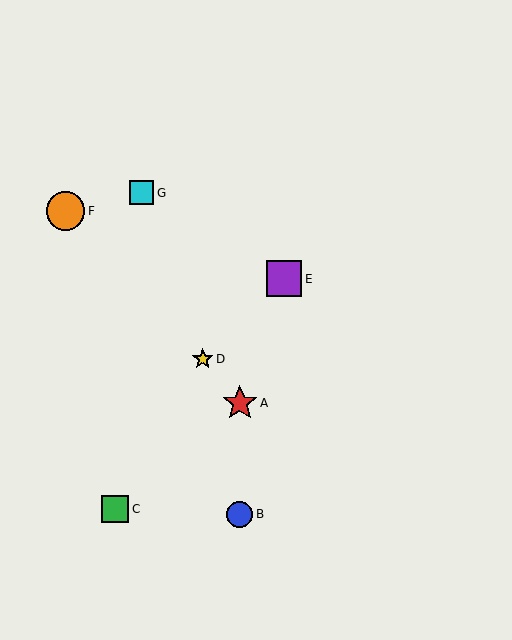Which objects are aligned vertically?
Objects A, B are aligned vertically.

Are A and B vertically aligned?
Yes, both are at x≈240.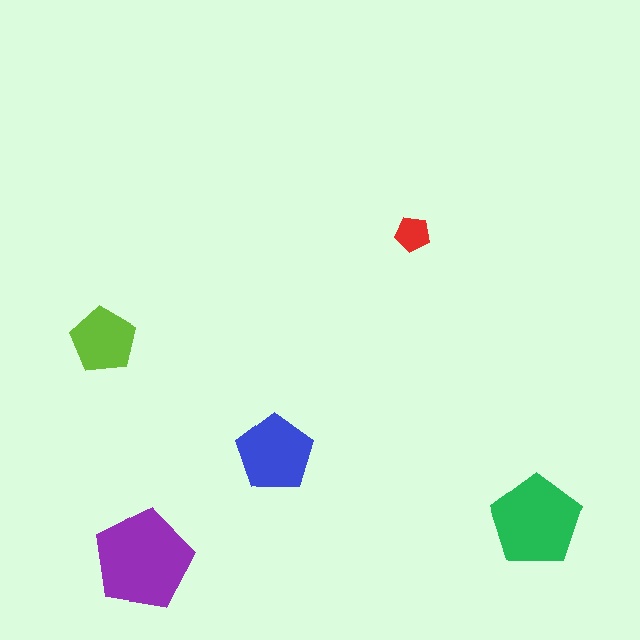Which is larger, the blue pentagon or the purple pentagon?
The purple one.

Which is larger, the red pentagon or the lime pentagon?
The lime one.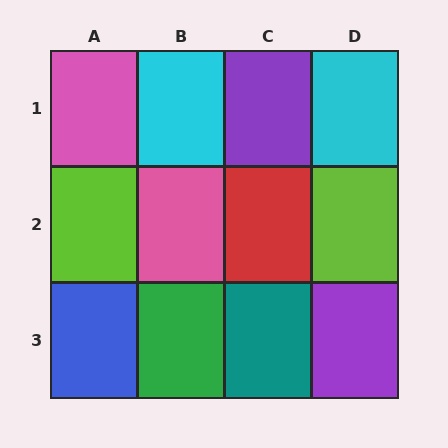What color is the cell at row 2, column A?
Lime.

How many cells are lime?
2 cells are lime.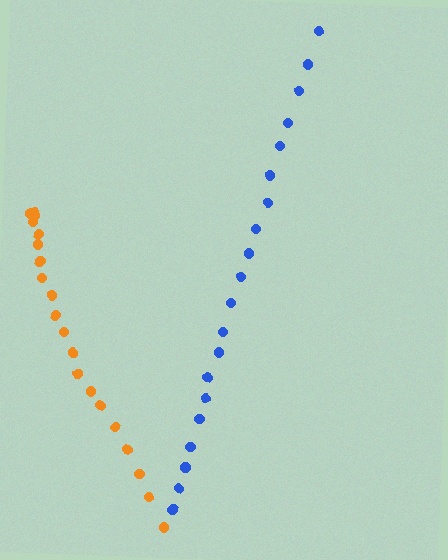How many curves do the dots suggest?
There are 2 distinct paths.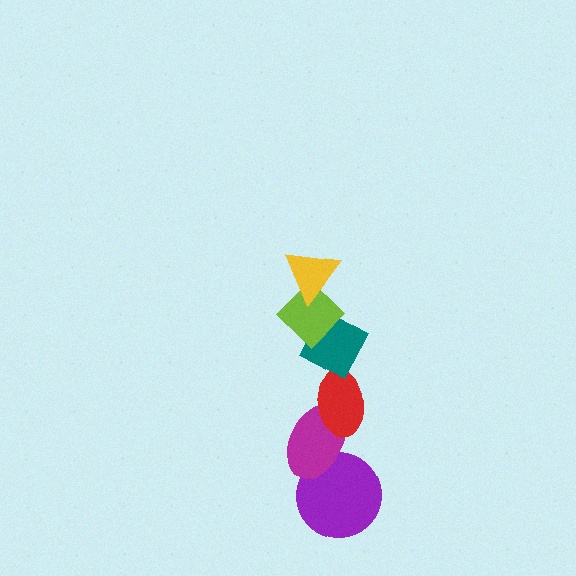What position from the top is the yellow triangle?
The yellow triangle is 1st from the top.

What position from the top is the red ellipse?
The red ellipse is 4th from the top.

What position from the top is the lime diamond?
The lime diamond is 2nd from the top.